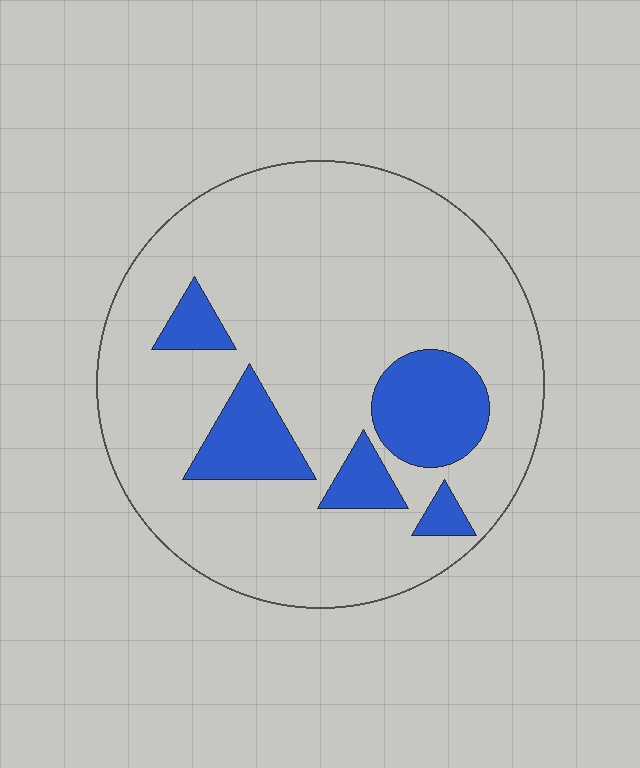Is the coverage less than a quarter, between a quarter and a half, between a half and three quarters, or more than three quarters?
Less than a quarter.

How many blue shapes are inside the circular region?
5.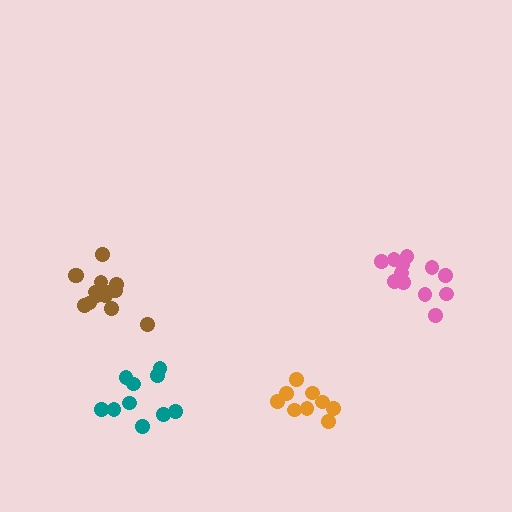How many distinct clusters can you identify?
There are 4 distinct clusters.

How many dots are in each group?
Group 1: 9 dots, Group 2: 12 dots, Group 3: 10 dots, Group 4: 15 dots (46 total).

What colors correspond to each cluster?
The clusters are colored: orange, pink, teal, brown.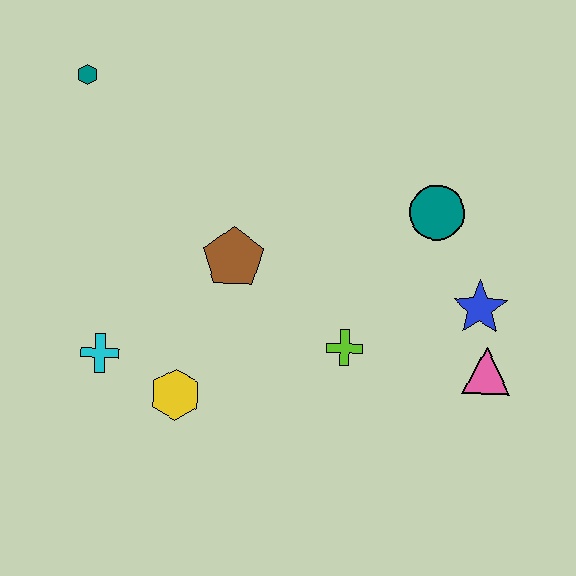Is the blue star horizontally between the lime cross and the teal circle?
No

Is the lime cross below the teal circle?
Yes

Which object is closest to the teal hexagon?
The brown pentagon is closest to the teal hexagon.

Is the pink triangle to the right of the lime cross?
Yes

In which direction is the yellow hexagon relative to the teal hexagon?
The yellow hexagon is below the teal hexagon.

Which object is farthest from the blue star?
The teal hexagon is farthest from the blue star.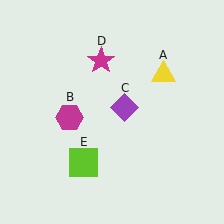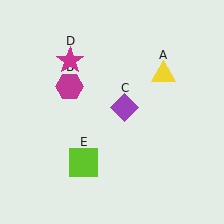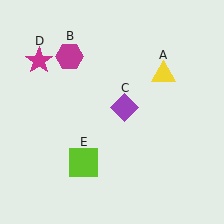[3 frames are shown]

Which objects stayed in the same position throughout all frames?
Yellow triangle (object A) and purple diamond (object C) and lime square (object E) remained stationary.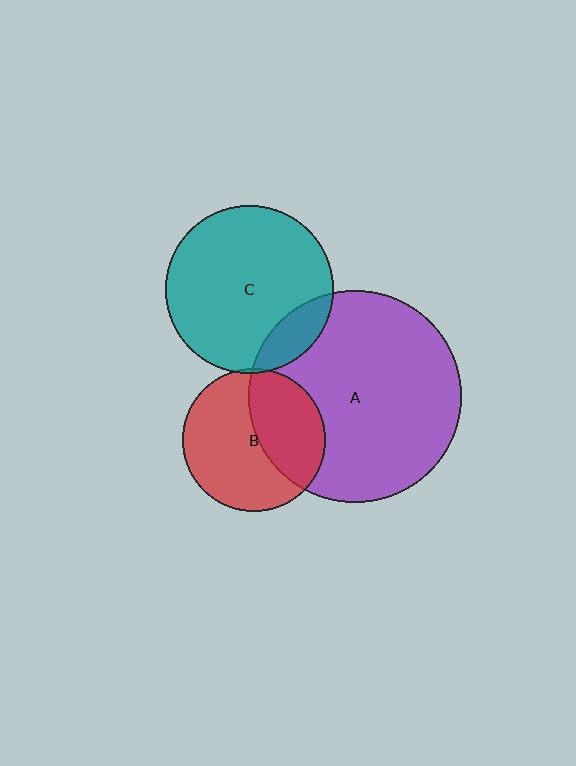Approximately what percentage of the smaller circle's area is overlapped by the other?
Approximately 15%.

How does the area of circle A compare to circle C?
Approximately 1.6 times.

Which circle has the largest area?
Circle A (purple).